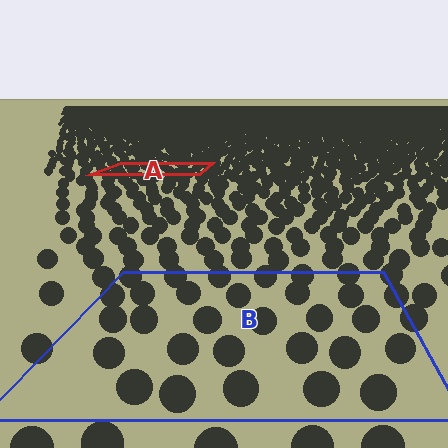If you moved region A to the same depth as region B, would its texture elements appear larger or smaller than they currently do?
They would appear larger. At a closer depth, the same texture elements are projected at a bigger on-screen size.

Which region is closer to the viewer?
Region B is closer. The texture elements there are larger and more spread out.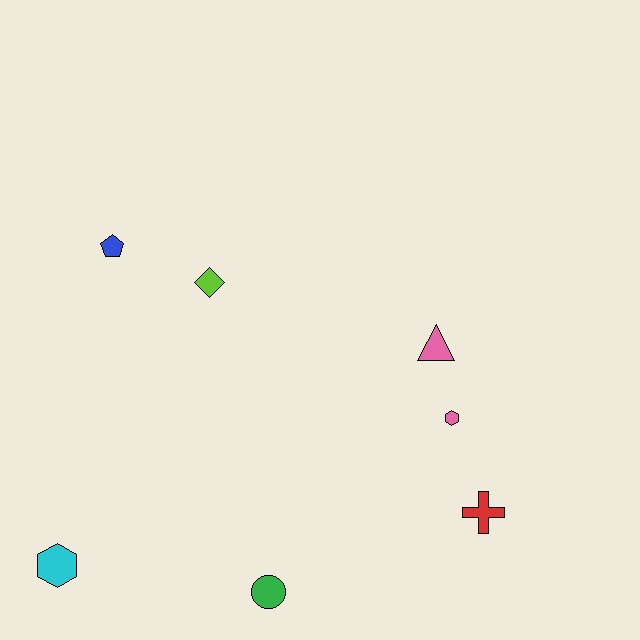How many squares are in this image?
There are no squares.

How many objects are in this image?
There are 7 objects.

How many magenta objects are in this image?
There are no magenta objects.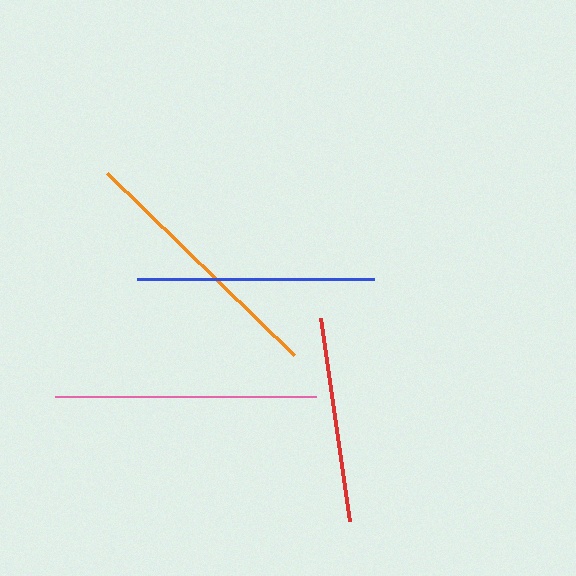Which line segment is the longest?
The pink line is the longest at approximately 262 pixels.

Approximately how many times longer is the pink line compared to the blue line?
The pink line is approximately 1.1 times the length of the blue line.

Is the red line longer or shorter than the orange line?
The orange line is longer than the red line.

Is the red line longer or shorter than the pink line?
The pink line is longer than the red line.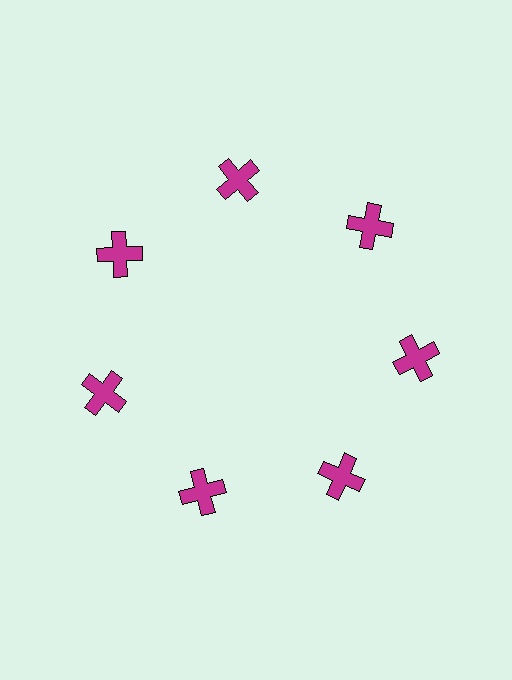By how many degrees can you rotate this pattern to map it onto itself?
The pattern maps onto itself every 51 degrees of rotation.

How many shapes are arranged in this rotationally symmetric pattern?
There are 7 shapes, arranged in 7 groups of 1.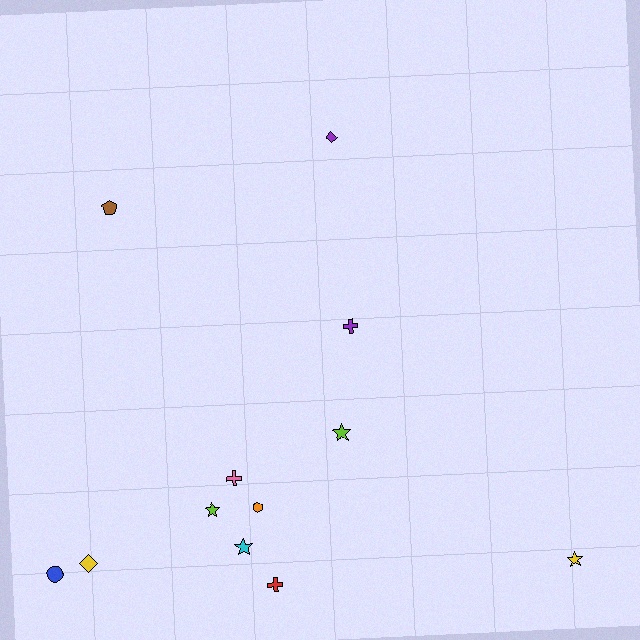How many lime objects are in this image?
There are 2 lime objects.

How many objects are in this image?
There are 12 objects.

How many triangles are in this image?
There are no triangles.